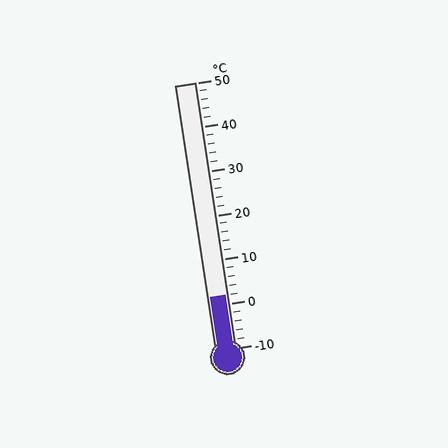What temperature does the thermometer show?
The thermometer shows approximately 2°C.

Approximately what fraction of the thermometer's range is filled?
The thermometer is filled to approximately 20% of its range.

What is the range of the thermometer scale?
The thermometer scale ranges from -10°C to 50°C.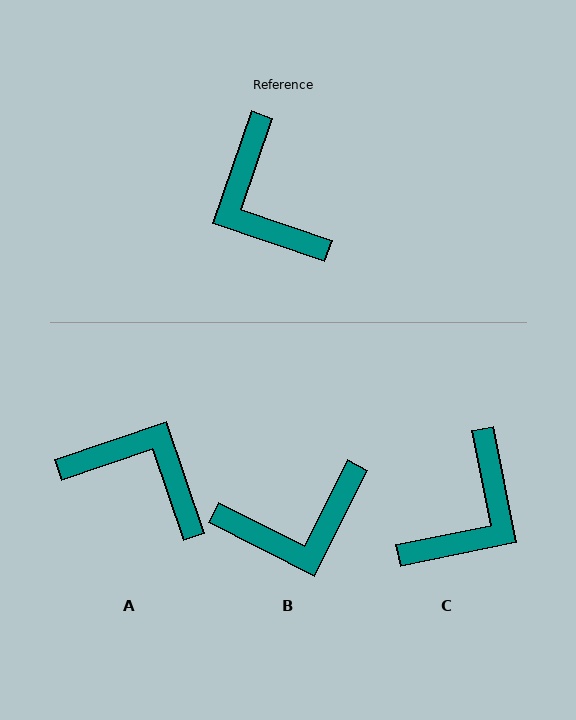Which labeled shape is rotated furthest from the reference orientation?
A, about 142 degrees away.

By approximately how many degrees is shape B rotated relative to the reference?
Approximately 82 degrees counter-clockwise.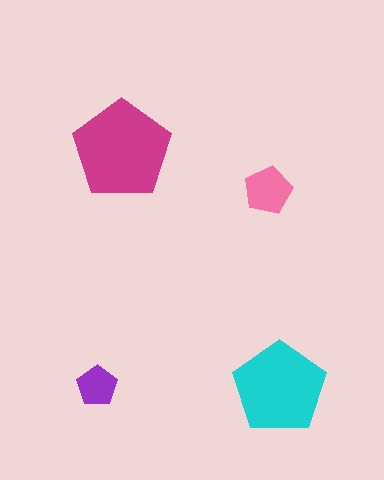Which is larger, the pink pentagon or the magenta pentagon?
The magenta one.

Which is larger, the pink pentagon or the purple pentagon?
The pink one.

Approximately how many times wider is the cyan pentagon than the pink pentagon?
About 2 times wider.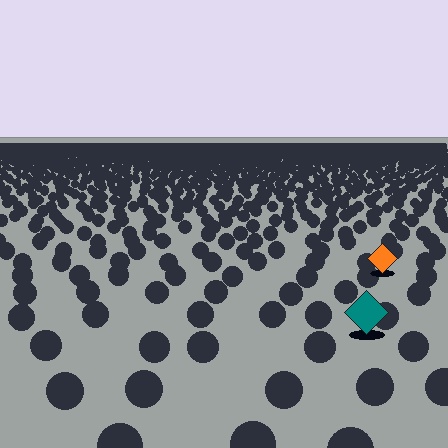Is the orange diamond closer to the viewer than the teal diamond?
No. The teal diamond is closer — you can tell from the texture gradient: the ground texture is coarser near it.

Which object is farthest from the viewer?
The orange diamond is farthest from the viewer. It appears smaller and the ground texture around it is denser.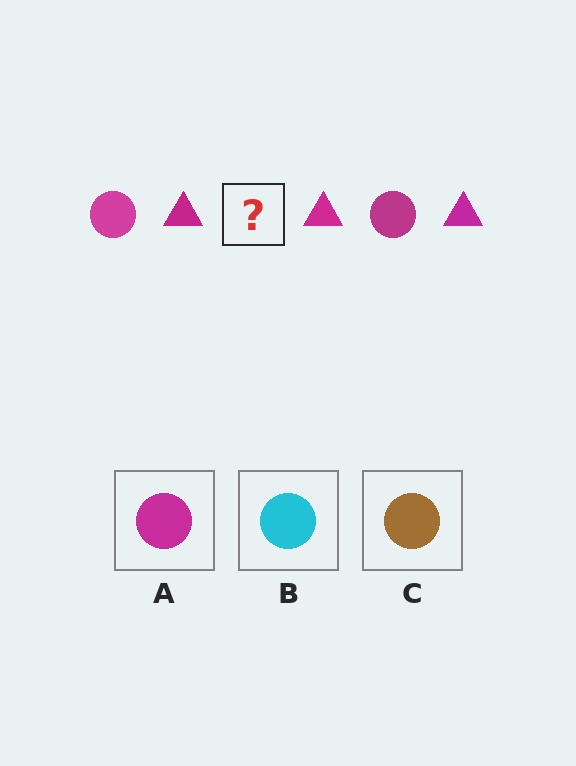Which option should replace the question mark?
Option A.